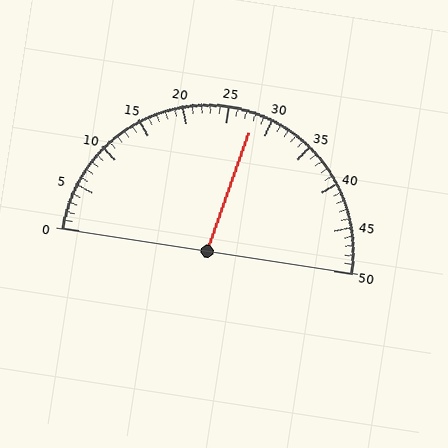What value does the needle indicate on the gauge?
The needle indicates approximately 28.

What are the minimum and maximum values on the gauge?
The gauge ranges from 0 to 50.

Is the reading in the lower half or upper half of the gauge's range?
The reading is in the upper half of the range (0 to 50).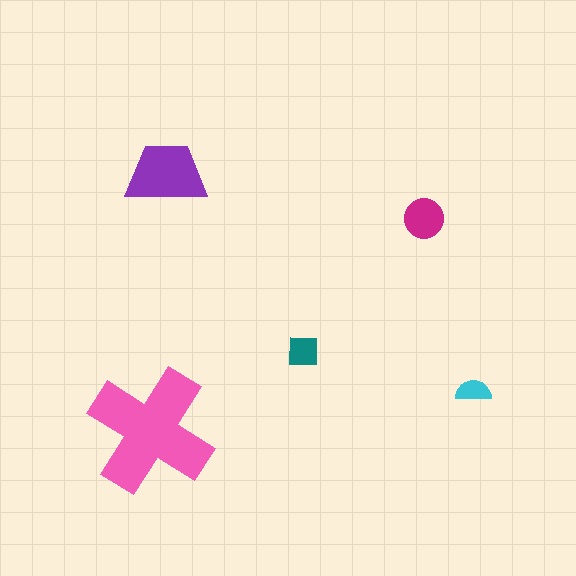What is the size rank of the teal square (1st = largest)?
4th.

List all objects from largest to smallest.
The pink cross, the purple trapezoid, the magenta circle, the teal square, the cyan semicircle.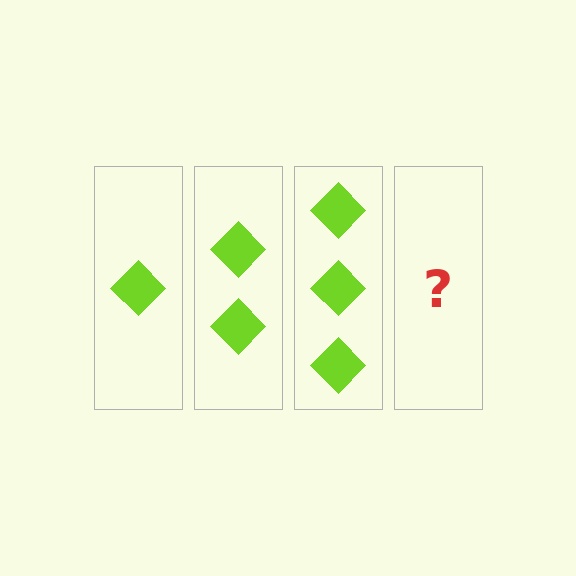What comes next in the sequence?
The next element should be 4 diamonds.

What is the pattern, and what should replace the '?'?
The pattern is that each step adds one more diamond. The '?' should be 4 diamonds.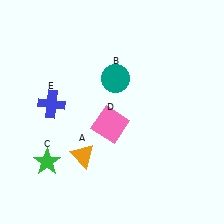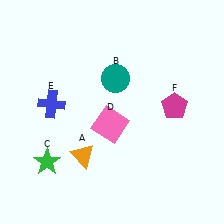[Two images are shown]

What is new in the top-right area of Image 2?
A magenta pentagon (F) was added in the top-right area of Image 2.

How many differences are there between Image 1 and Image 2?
There is 1 difference between the two images.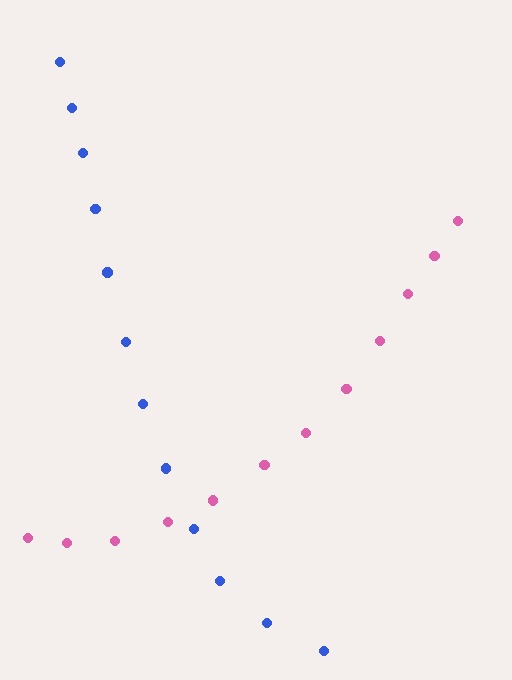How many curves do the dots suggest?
There are 2 distinct paths.